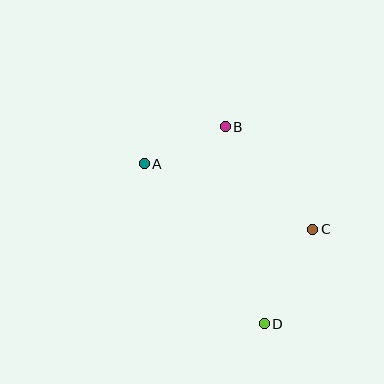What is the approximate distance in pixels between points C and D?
The distance between C and D is approximately 106 pixels.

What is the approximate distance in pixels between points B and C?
The distance between B and C is approximately 135 pixels.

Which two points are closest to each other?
Points A and B are closest to each other.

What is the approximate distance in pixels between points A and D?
The distance between A and D is approximately 200 pixels.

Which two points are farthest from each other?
Points B and D are farthest from each other.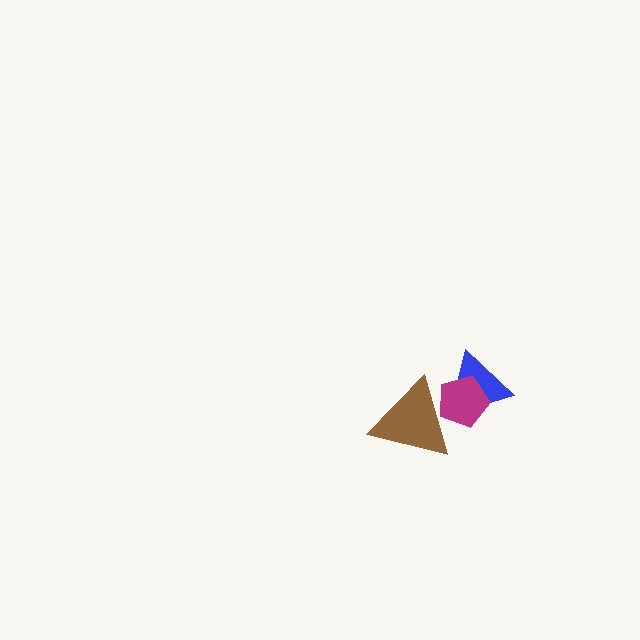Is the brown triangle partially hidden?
No, no other shape covers it.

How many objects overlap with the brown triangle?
2 objects overlap with the brown triangle.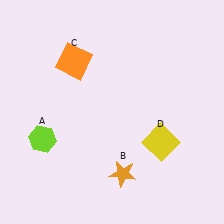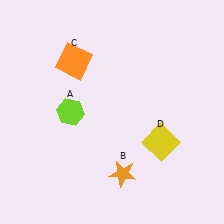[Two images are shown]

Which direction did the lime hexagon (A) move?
The lime hexagon (A) moved right.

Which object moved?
The lime hexagon (A) moved right.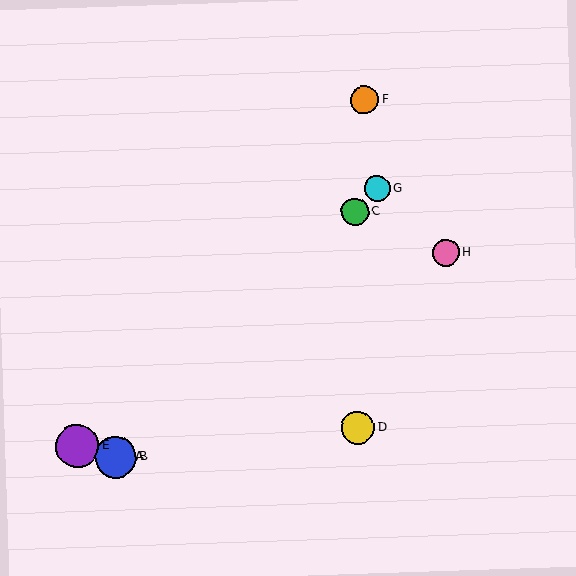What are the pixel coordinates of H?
Object H is at (446, 253).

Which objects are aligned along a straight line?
Objects A, B, C, G are aligned along a straight line.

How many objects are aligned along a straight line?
4 objects (A, B, C, G) are aligned along a straight line.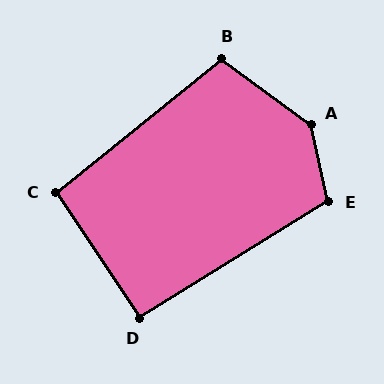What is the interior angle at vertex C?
Approximately 95 degrees (approximately right).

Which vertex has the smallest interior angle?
D, at approximately 92 degrees.